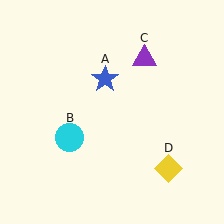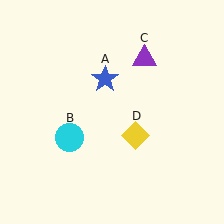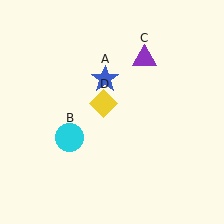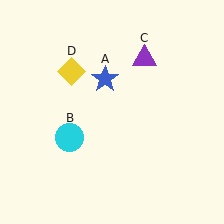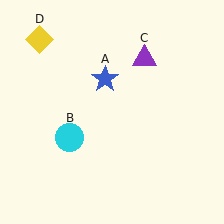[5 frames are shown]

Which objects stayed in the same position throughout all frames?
Blue star (object A) and cyan circle (object B) and purple triangle (object C) remained stationary.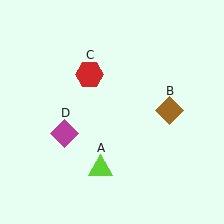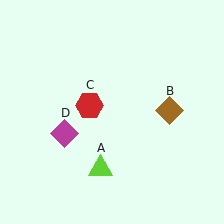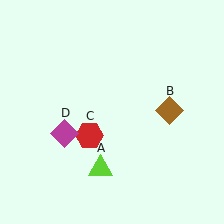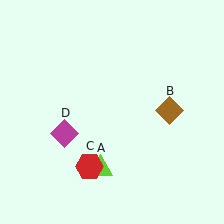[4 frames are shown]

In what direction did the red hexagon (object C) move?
The red hexagon (object C) moved down.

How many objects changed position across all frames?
1 object changed position: red hexagon (object C).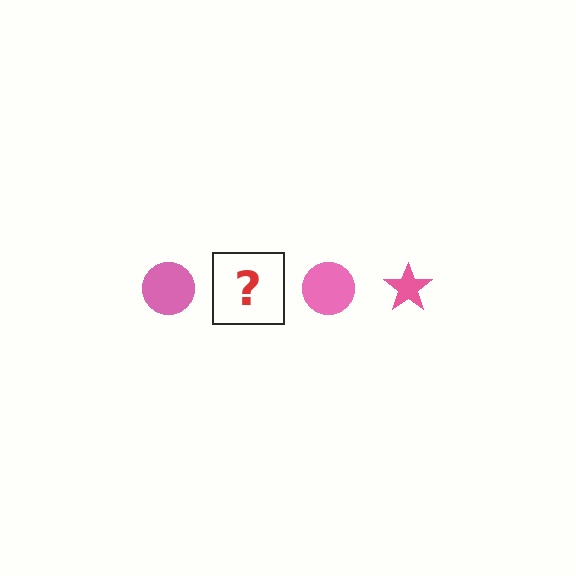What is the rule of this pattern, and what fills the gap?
The rule is that the pattern cycles through circle, star shapes in pink. The gap should be filled with a pink star.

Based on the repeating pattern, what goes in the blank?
The blank should be a pink star.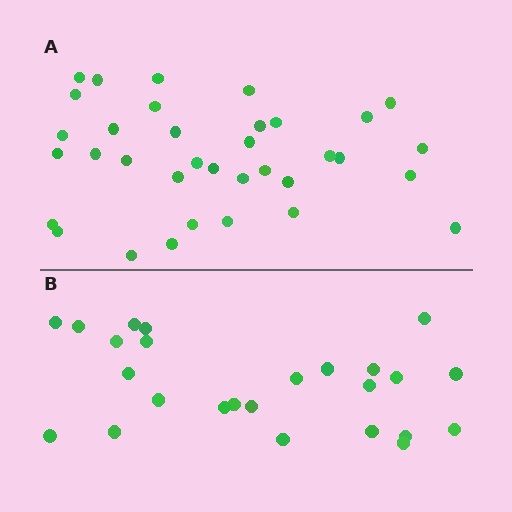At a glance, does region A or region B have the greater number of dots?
Region A (the top region) has more dots.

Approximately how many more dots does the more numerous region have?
Region A has roughly 10 or so more dots than region B.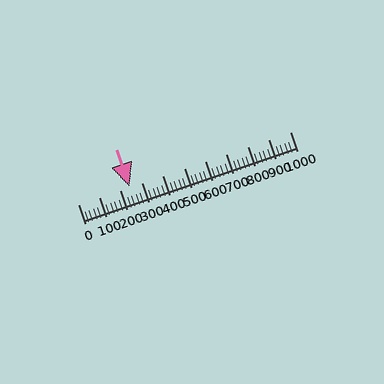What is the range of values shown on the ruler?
The ruler shows values from 0 to 1000.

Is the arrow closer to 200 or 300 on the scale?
The arrow is closer to 200.